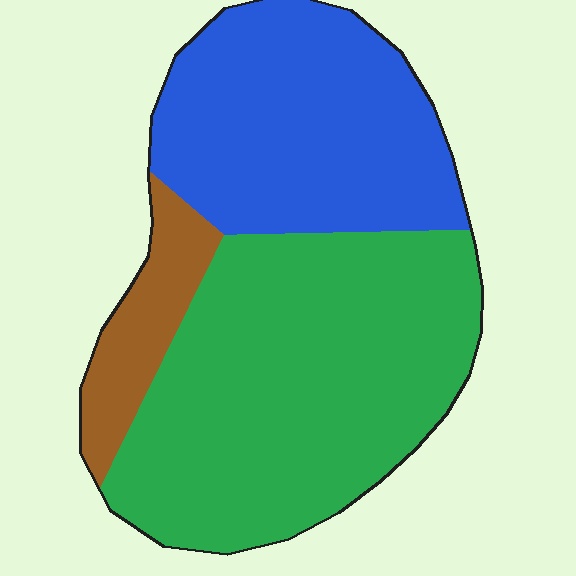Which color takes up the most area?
Green, at roughly 55%.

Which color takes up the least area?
Brown, at roughly 10%.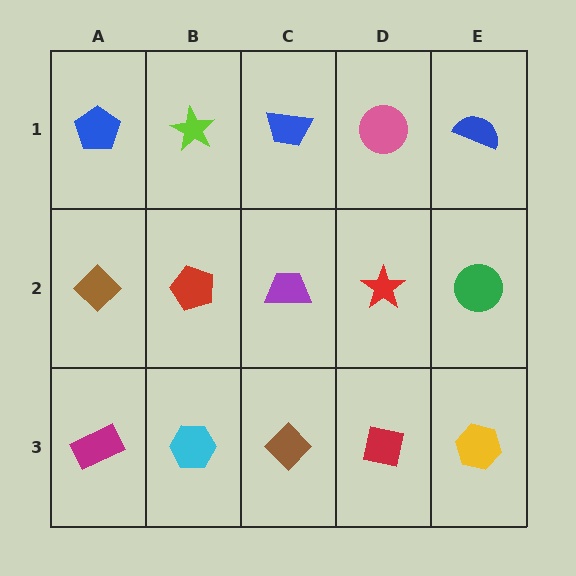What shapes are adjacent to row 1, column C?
A purple trapezoid (row 2, column C), a lime star (row 1, column B), a pink circle (row 1, column D).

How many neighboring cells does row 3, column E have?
2.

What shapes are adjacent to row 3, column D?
A red star (row 2, column D), a brown diamond (row 3, column C), a yellow hexagon (row 3, column E).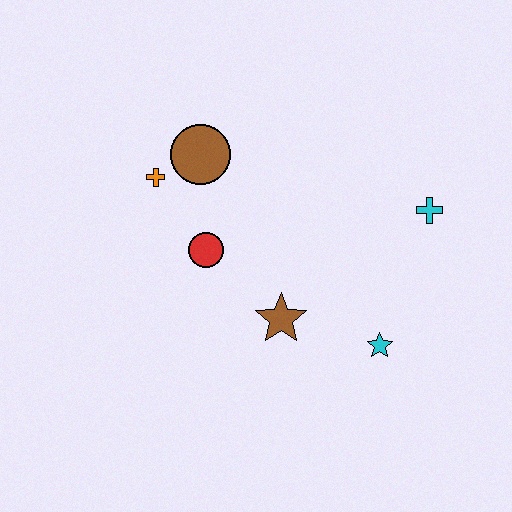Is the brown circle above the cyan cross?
Yes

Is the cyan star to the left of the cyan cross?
Yes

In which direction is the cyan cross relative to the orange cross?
The cyan cross is to the right of the orange cross.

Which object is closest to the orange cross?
The brown circle is closest to the orange cross.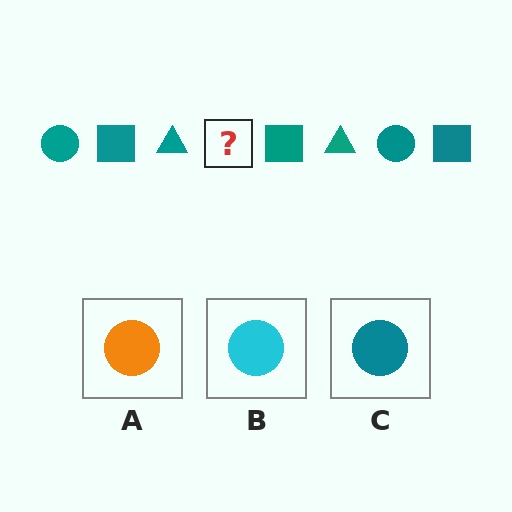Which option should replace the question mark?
Option C.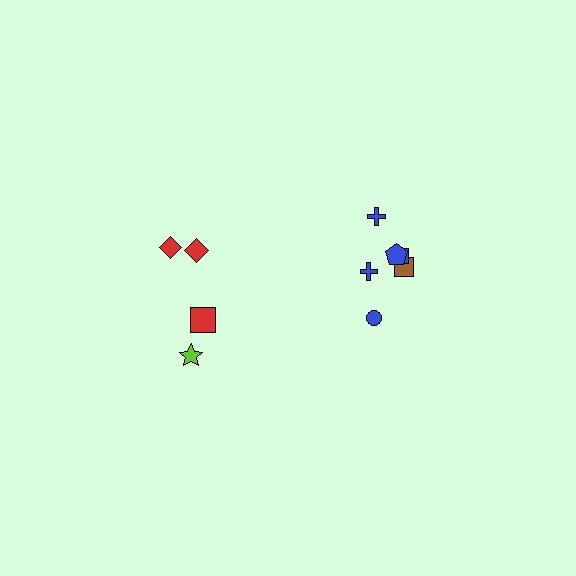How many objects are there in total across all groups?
There are 10 objects.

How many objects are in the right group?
There are 6 objects.